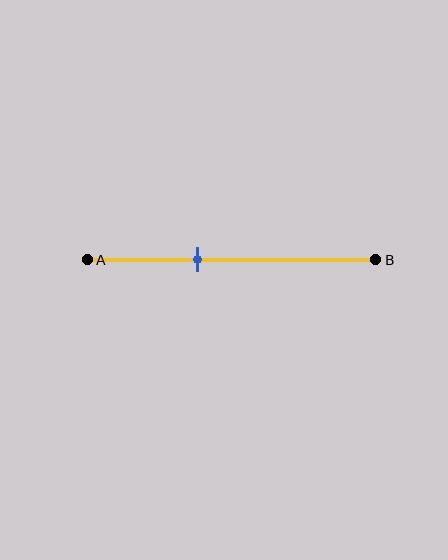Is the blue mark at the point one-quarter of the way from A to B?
No, the mark is at about 40% from A, not at the 25% one-quarter point.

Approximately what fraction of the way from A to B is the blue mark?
The blue mark is approximately 40% of the way from A to B.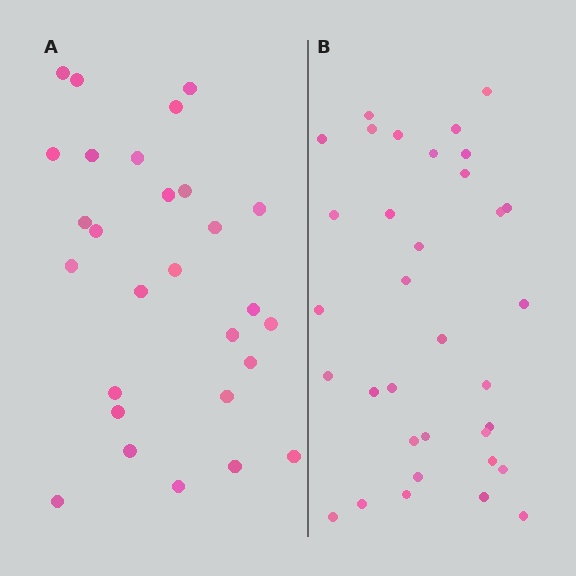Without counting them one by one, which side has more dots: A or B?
Region B (the right region) has more dots.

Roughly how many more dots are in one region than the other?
Region B has about 6 more dots than region A.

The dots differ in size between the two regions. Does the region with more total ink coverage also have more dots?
No. Region A has more total ink coverage because its dots are larger, but region B actually contains more individual dots. Total area can be misleading — the number of items is what matters here.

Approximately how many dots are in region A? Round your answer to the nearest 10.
About 30 dots. (The exact count is 28, which rounds to 30.)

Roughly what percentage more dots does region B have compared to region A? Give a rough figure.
About 20% more.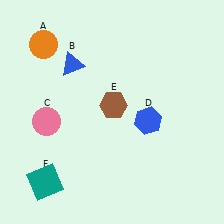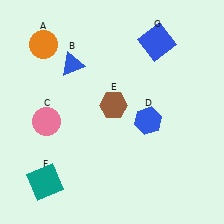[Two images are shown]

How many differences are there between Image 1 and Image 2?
There is 1 difference between the two images.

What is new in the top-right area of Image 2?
A blue square (G) was added in the top-right area of Image 2.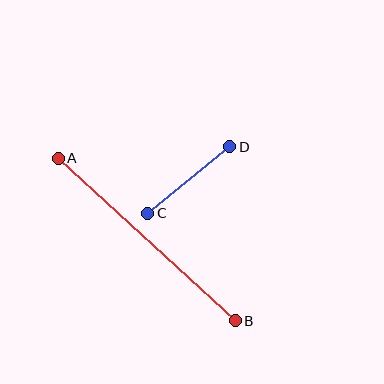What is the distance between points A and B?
The distance is approximately 240 pixels.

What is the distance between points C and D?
The distance is approximately 105 pixels.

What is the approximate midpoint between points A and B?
The midpoint is at approximately (147, 239) pixels.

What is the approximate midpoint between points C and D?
The midpoint is at approximately (189, 180) pixels.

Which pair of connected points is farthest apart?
Points A and B are farthest apart.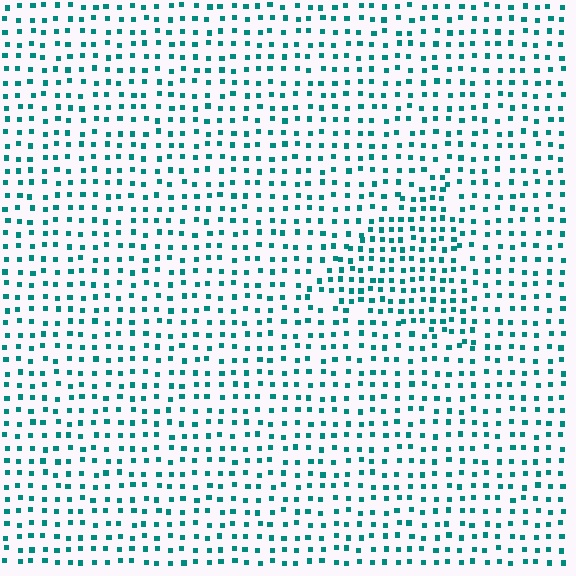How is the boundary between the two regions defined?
The boundary is defined by a change in element density (approximately 1.5x ratio). All elements are the same color, size, and shape.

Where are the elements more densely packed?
The elements are more densely packed inside the triangle boundary.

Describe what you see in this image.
The image contains small teal elements arranged at two different densities. A triangle-shaped region is visible where the elements are more densely packed than the surrounding area.